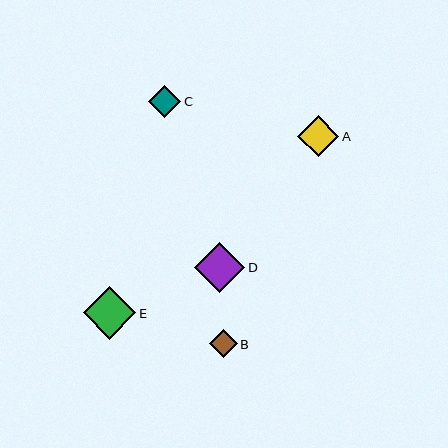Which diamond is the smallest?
Diamond B is the smallest with a size of approximately 28 pixels.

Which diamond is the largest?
Diamond E is the largest with a size of approximately 52 pixels.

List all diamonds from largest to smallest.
From largest to smallest: E, D, A, C, B.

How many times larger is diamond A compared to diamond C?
Diamond A is approximately 1.3 times the size of diamond C.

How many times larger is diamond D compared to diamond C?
Diamond D is approximately 1.5 times the size of diamond C.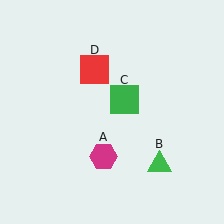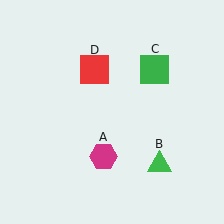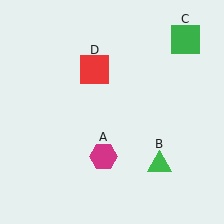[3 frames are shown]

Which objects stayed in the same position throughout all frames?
Magenta hexagon (object A) and green triangle (object B) and red square (object D) remained stationary.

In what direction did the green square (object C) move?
The green square (object C) moved up and to the right.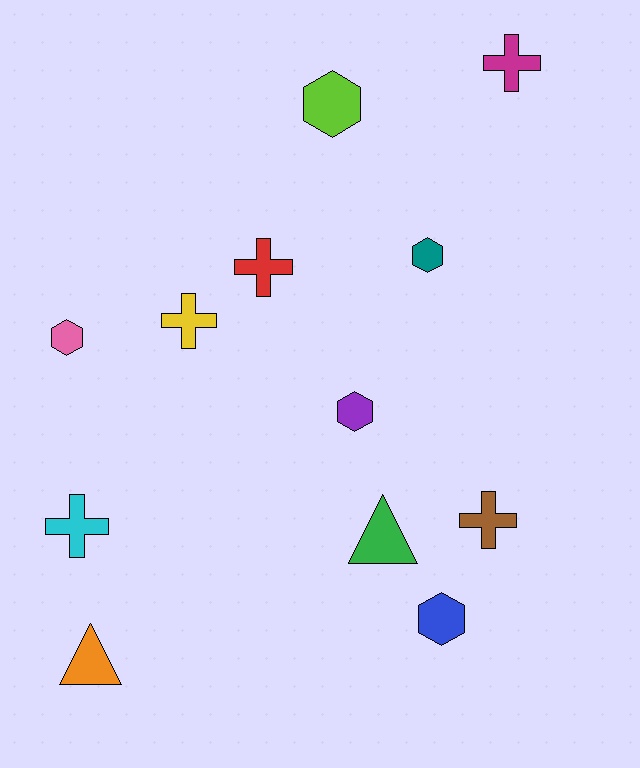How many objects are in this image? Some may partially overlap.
There are 12 objects.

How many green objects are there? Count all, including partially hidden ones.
There is 1 green object.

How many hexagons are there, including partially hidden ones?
There are 5 hexagons.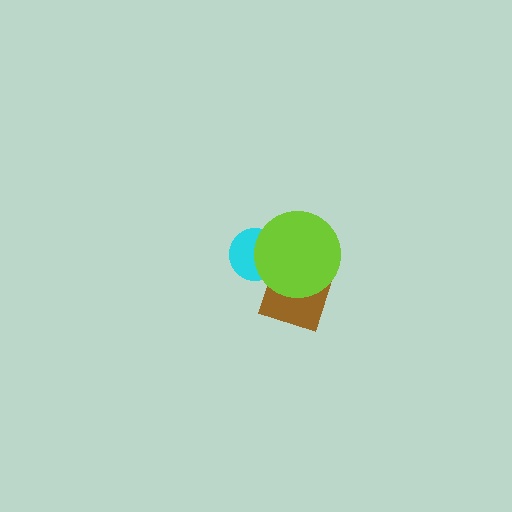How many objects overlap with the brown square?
1 object overlaps with the brown square.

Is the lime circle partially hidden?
No, no other shape covers it.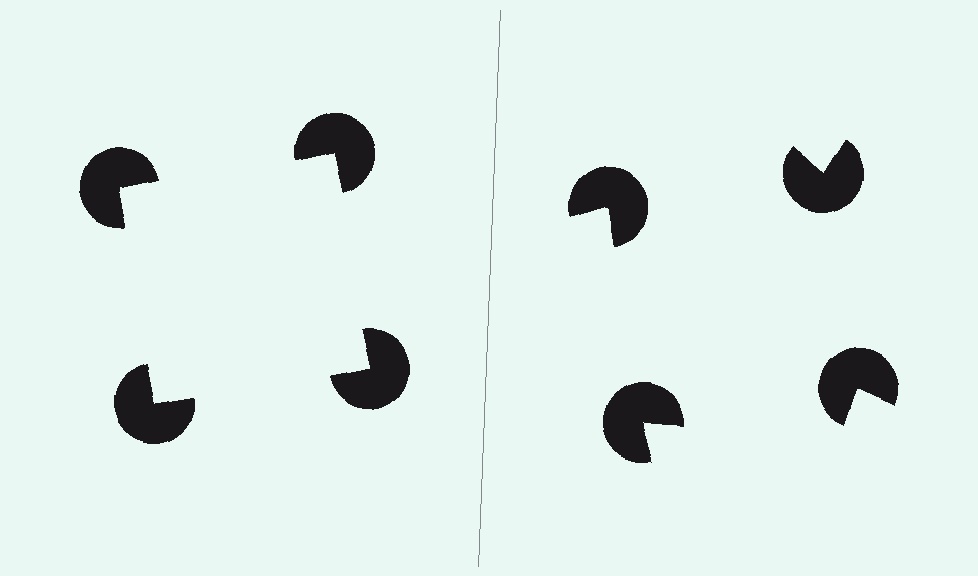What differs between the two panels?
The pac-man discs are positioned identically on both sides; only the wedge orientations differ. On the left they align to a square; on the right they are misaligned.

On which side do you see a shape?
An illusory square appears on the left side. On the right side the wedge cuts are rotated, so no coherent shape forms.